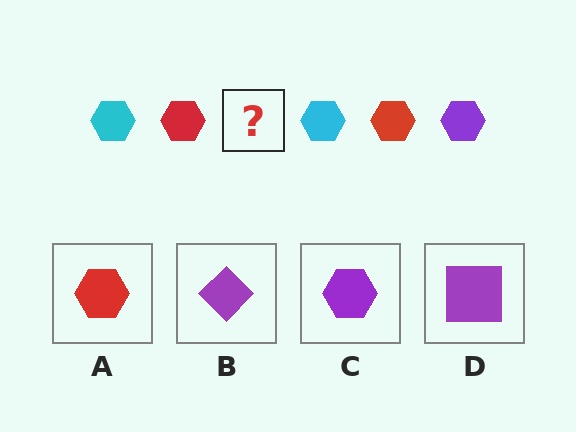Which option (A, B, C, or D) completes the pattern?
C.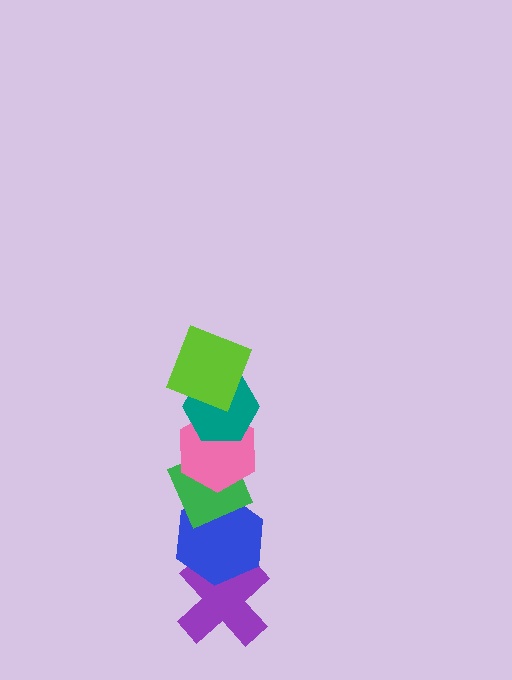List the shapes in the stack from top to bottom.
From top to bottom: the lime square, the teal hexagon, the pink hexagon, the green diamond, the blue hexagon, the purple cross.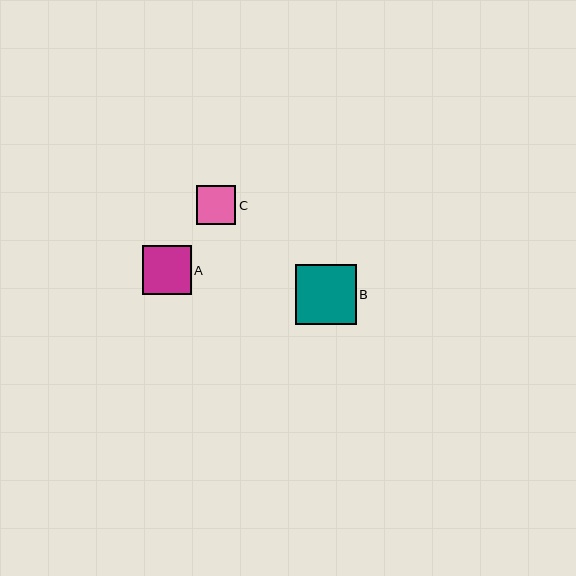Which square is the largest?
Square B is the largest with a size of approximately 61 pixels.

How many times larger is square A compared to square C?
Square A is approximately 1.3 times the size of square C.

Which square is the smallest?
Square C is the smallest with a size of approximately 39 pixels.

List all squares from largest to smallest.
From largest to smallest: B, A, C.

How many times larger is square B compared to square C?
Square B is approximately 1.6 times the size of square C.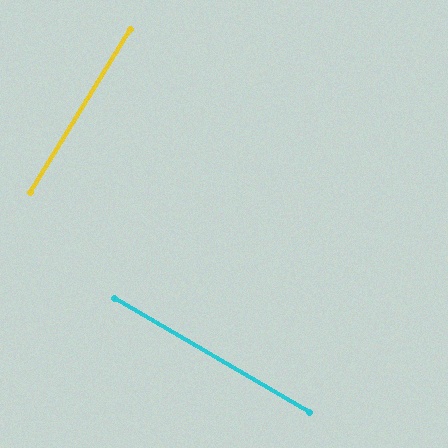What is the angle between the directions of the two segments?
Approximately 89 degrees.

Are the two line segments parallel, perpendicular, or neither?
Perpendicular — they meet at approximately 89°.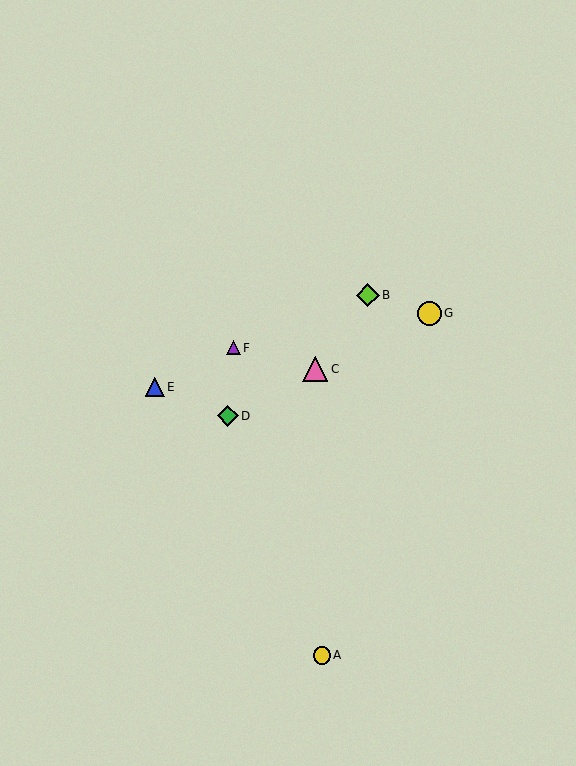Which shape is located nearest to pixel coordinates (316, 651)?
The yellow circle (labeled A) at (322, 655) is nearest to that location.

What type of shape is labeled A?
Shape A is a yellow circle.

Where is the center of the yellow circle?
The center of the yellow circle is at (429, 313).